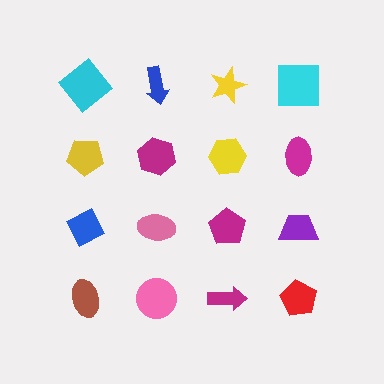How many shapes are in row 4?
4 shapes.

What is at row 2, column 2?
A magenta hexagon.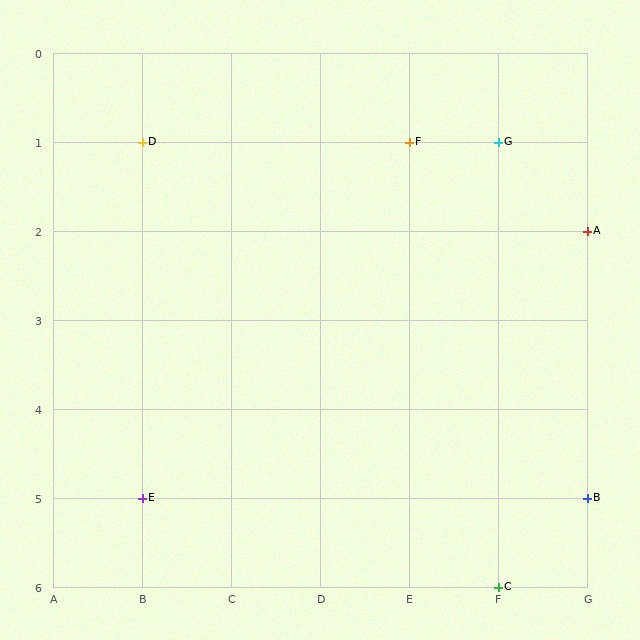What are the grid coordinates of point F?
Point F is at grid coordinates (E, 1).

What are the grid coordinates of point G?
Point G is at grid coordinates (F, 1).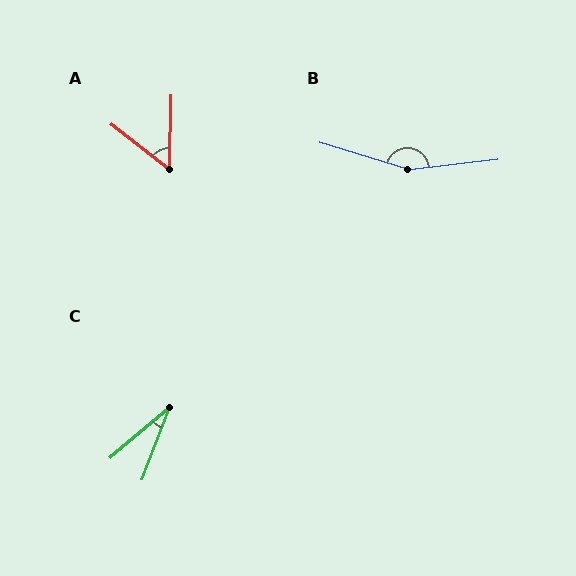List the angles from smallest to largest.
C (29°), A (53°), B (156°).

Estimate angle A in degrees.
Approximately 53 degrees.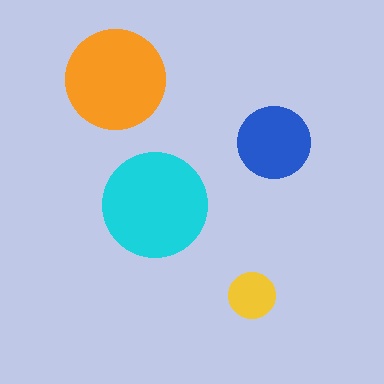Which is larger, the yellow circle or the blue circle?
The blue one.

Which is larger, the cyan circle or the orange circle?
The cyan one.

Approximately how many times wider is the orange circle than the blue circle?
About 1.5 times wider.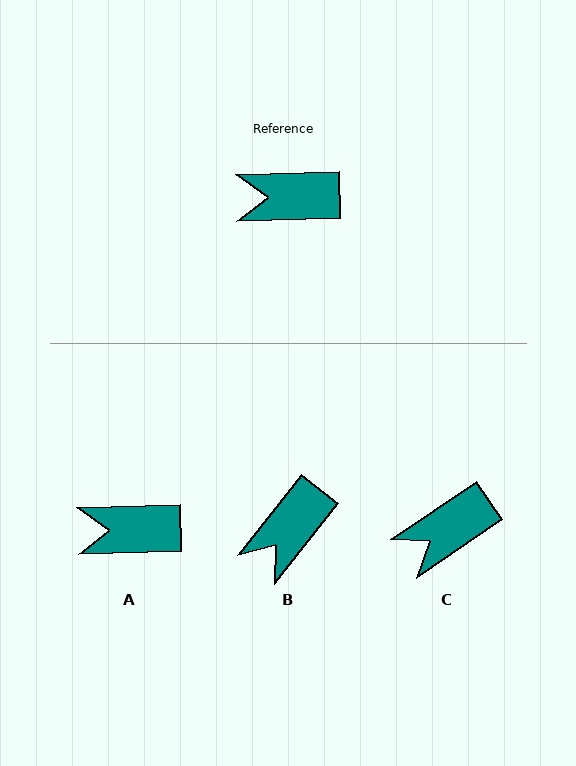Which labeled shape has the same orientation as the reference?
A.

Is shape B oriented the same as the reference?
No, it is off by about 50 degrees.